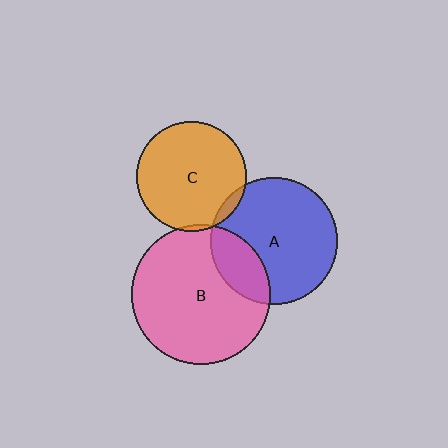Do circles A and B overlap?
Yes.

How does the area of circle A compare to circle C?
Approximately 1.3 times.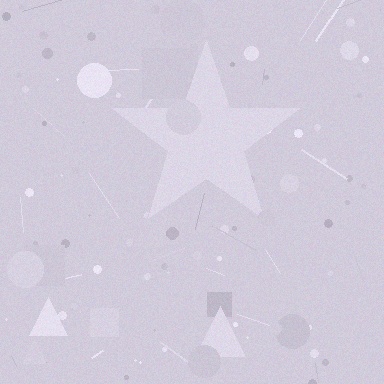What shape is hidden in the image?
A star is hidden in the image.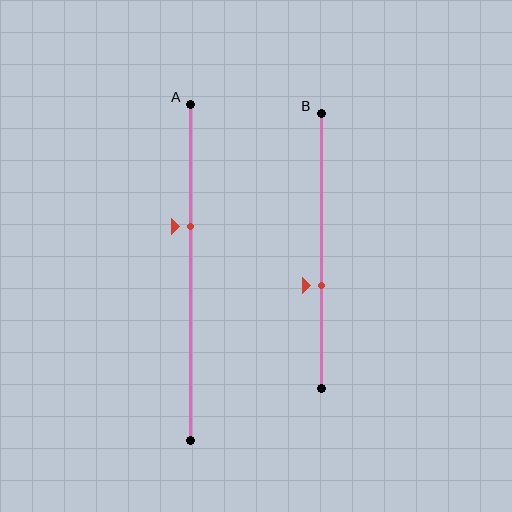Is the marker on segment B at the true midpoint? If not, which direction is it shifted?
No, the marker on segment B is shifted downward by about 13% of the segment length.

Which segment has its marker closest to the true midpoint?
Segment B has its marker closest to the true midpoint.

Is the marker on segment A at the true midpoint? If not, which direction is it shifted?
No, the marker on segment A is shifted upward by about 14% of the segment length.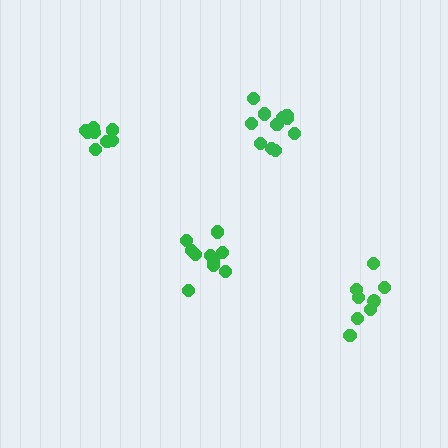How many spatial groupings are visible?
There are 4 spatial groupings.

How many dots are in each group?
Group 1: 11 dots, Group 2: 10 dots, Group 3: 8 dots, Group 4: 8 dots (37 total).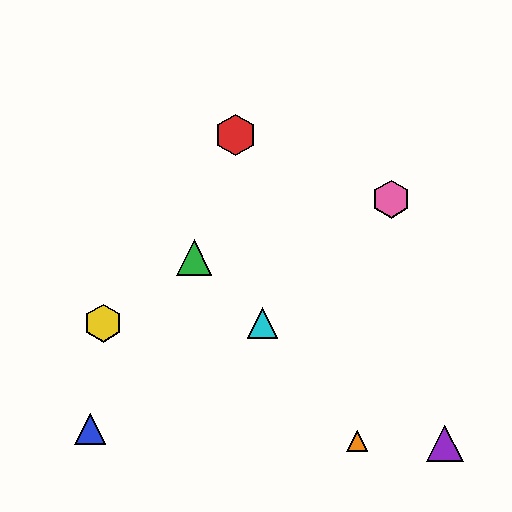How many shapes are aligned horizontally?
2 shapes (the yellow hexagon, the cyan triangle) are aligned horizontally.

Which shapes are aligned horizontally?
The yellow hexagon, the cyan triangle are aligned horizontally.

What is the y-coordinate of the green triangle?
The green triangle is at y≈257.